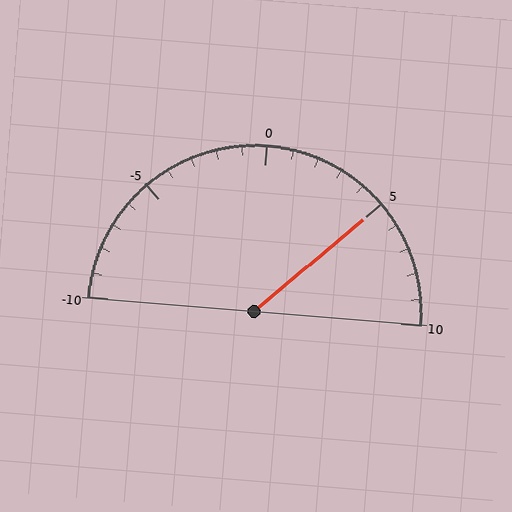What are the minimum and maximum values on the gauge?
The gauge ranges from -10 to 10.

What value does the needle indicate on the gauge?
The needle indicates approximately 5.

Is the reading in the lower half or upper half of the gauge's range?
The reading is in the upper half of the range (-10 to 10).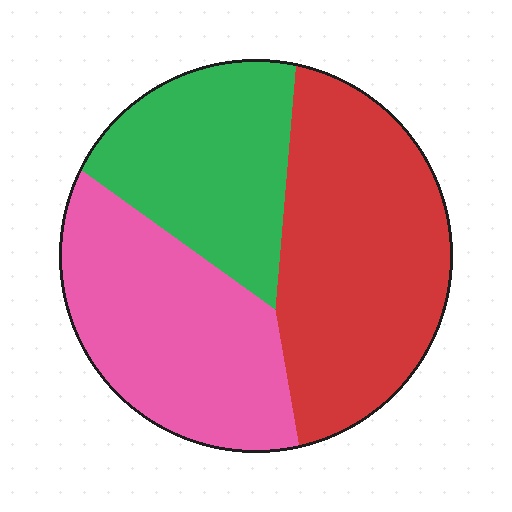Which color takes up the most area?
Red, at roughly 40%.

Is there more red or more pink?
Red.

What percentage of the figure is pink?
Pink takes up about one third (1/3) of the figure.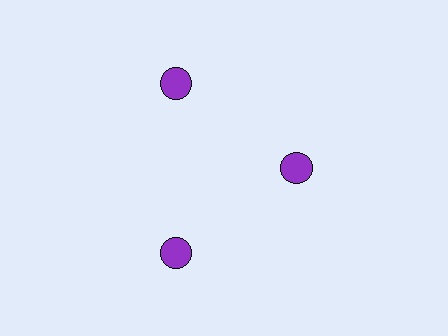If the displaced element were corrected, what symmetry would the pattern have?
It would have 3-fold rotational symmetry — the pattern would map onto itself every 120 degrees.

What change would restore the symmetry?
The symmetry would be restored by moving it outward, back onto the ring so that all 3 circles sit at equal angles and equal distance from the center.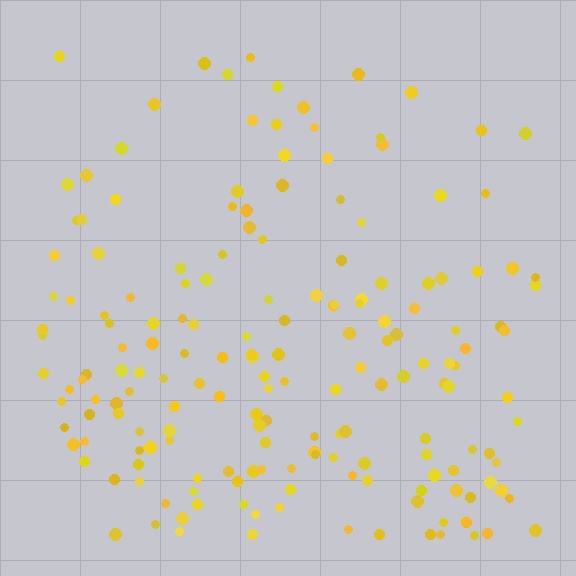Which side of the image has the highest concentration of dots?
The bottom.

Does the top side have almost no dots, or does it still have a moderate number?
Still a moderate number, just noticeably fewer than the bottom.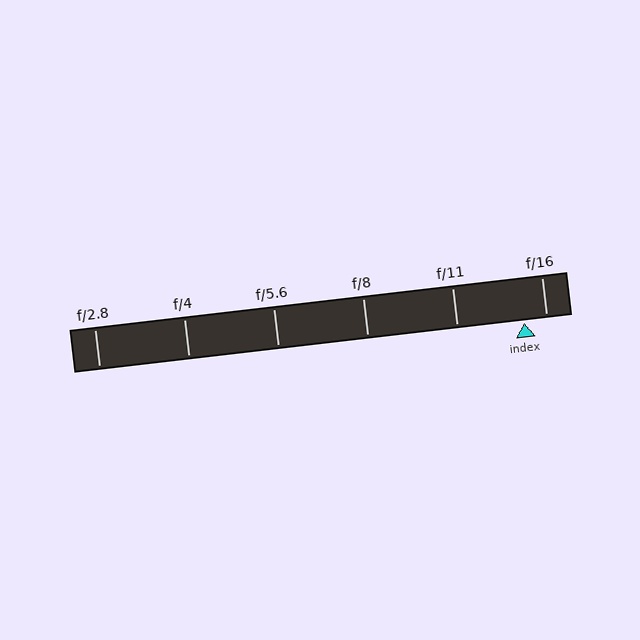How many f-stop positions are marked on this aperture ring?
There are 6 f-stop positions marked.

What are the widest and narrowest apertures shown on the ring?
The widest aperture shown is f/2.8 and the narrowest is f/16.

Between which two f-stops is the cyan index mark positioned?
The index mark is between f/11 and f/16.